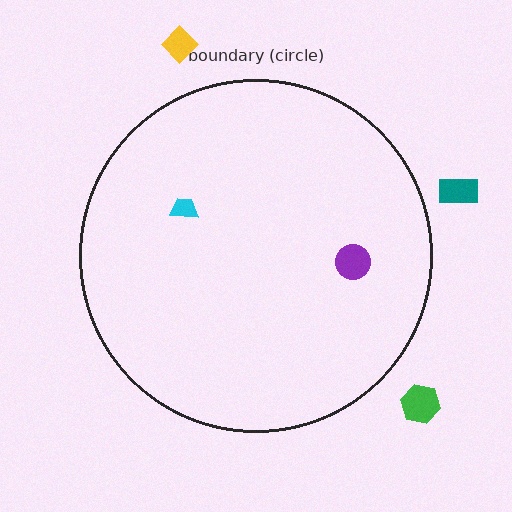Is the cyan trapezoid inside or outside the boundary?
Inside.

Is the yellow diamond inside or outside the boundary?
Outside.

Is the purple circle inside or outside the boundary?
Inside.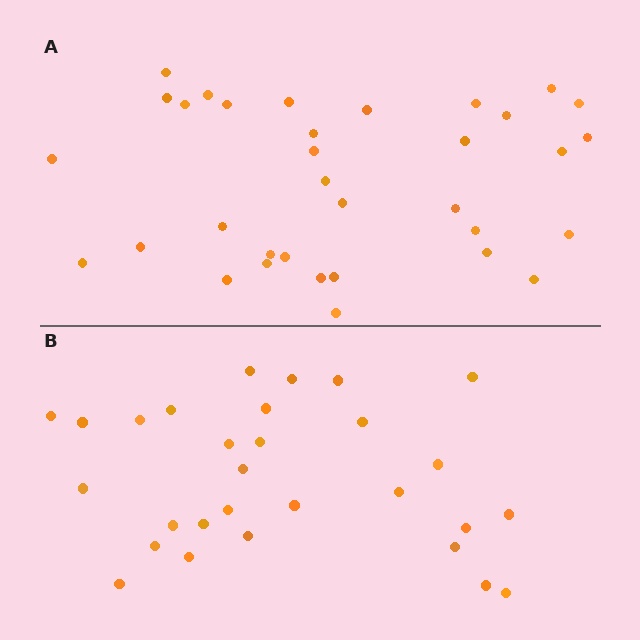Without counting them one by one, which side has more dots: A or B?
Region A (the top region) has more dots.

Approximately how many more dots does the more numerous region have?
Region A has about 5 more dots than region B.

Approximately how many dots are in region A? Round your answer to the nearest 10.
About 30 dots. (The exact count is 34, which rounds to 30.)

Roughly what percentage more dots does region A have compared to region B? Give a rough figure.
About 15% more.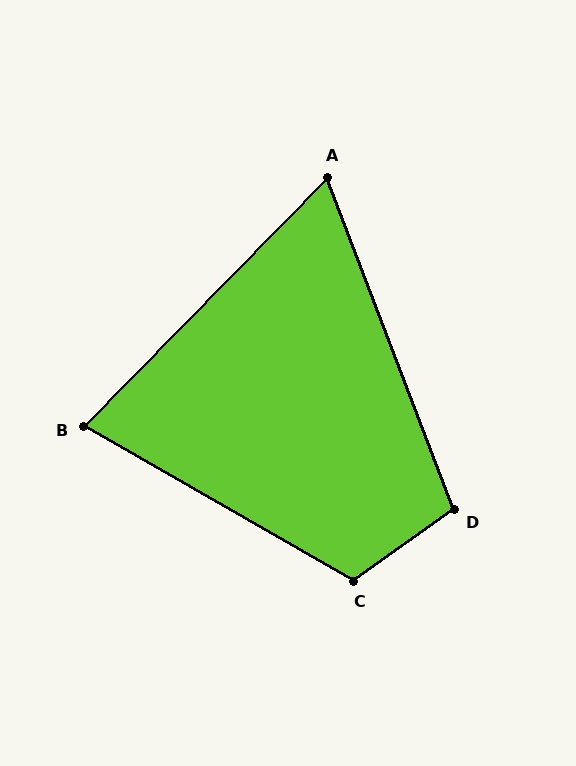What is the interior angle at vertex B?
Approximately 75 degrees (acute).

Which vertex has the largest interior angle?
C, at approximately 115 degrees.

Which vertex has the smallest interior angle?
A, at approximately 65 degrees.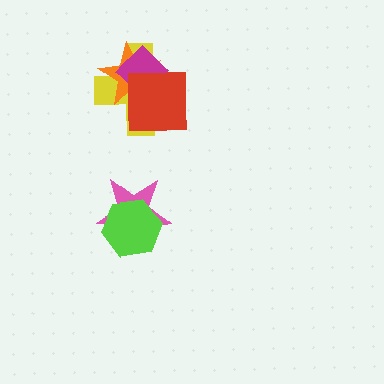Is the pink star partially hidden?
Yes, it is partially covered by another shape.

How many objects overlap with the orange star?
3 objects overlap with the orange star.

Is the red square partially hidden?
No, no other shape covers it.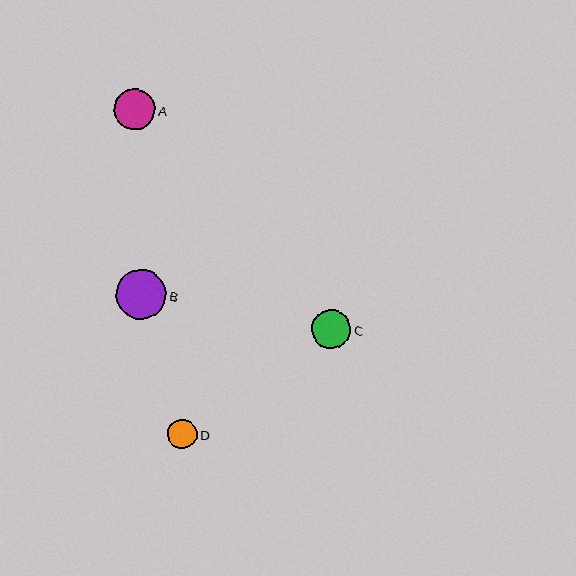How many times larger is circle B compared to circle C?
Circle B is approximately 1.3 times the size of circle C.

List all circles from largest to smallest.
From largest to smallest: B, A, C, D.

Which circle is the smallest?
Circle D is the smallest with a size of approximately 29 pixels.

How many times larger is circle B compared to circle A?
Circle B is approximately 1.2 times the size of circle A.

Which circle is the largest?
Circle B is the largest with a size of approximately 50 pixels.